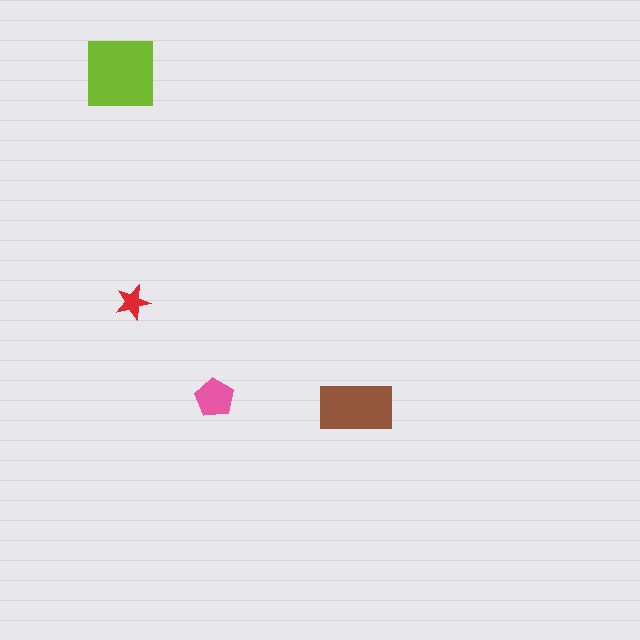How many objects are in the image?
There are 4 objects in the image.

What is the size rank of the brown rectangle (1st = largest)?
2nd.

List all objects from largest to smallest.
The lime square, the brown rectangle, the pink pentagon, the red star.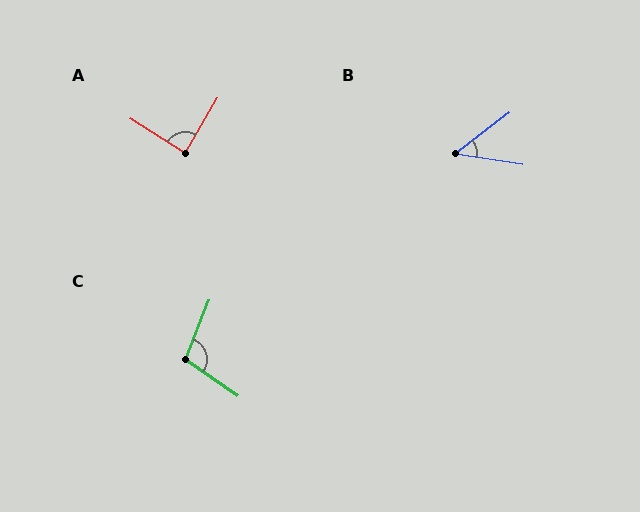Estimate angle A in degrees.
Approximately 88 degrees.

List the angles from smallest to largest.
B (46°), A (88°), C (103°).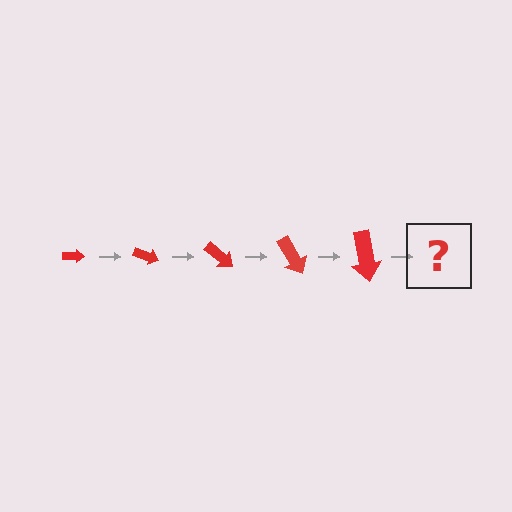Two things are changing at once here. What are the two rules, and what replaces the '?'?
The two rules are that the arrow grows larger each step and it rotates 20 degrees each step. The '?' should be an arrow, larger than the previous one and rotated 100 degrees from the start.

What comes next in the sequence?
The next element should be an arrow, larger than the previous one and rotated 100 degrees from the start.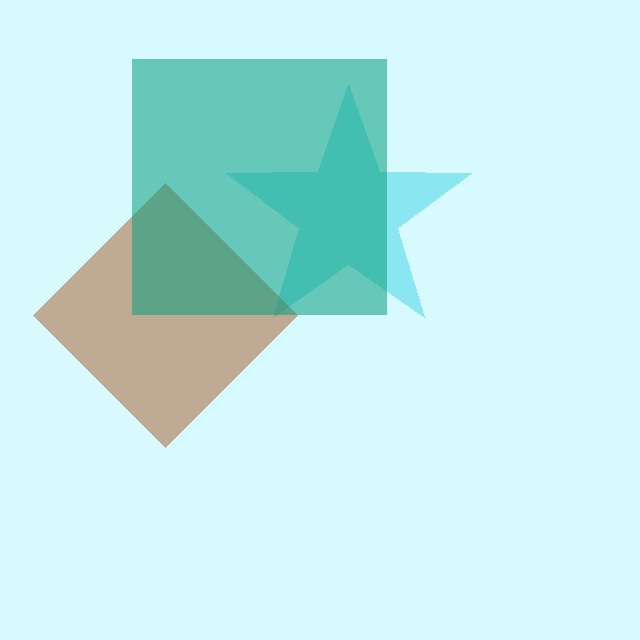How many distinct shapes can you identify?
There are 3 distinct shapes: a cyan star, a brown diamond, a teal square.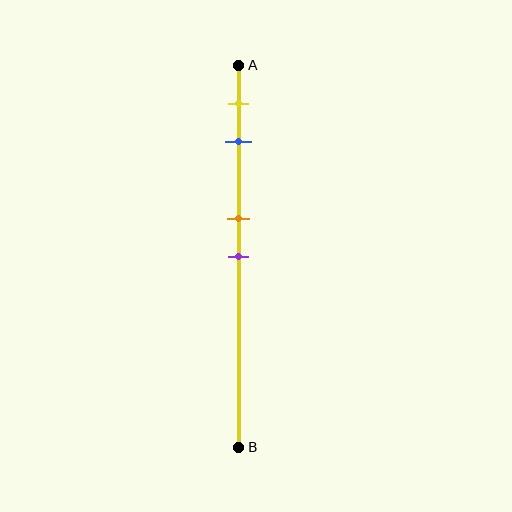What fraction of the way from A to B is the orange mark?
The orange mark is approximately 40% (0.4) of the way from A to B.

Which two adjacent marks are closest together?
The orange and purple marks are the closest adjacent pair.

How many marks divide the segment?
There are 4 marks dividing the segment.